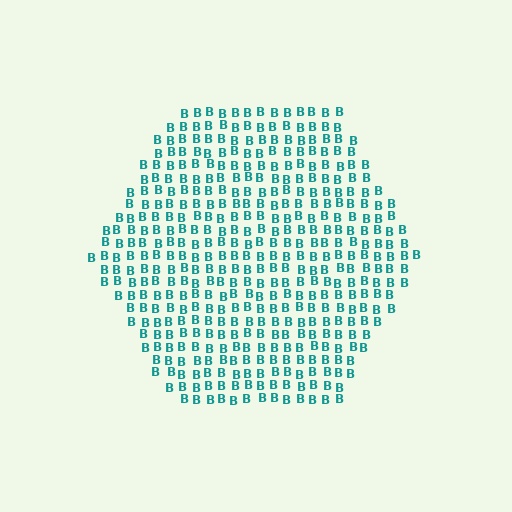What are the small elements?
The small elements are letter B's.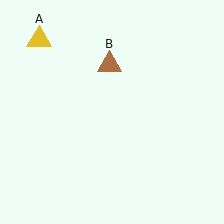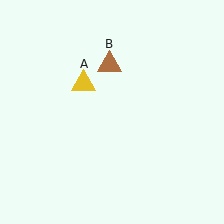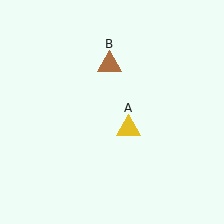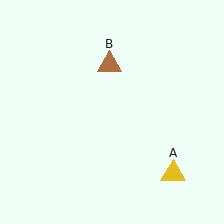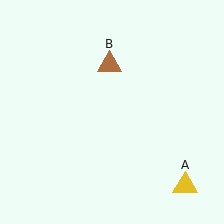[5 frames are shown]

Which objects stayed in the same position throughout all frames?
Brown triangle (object B) remained stationary.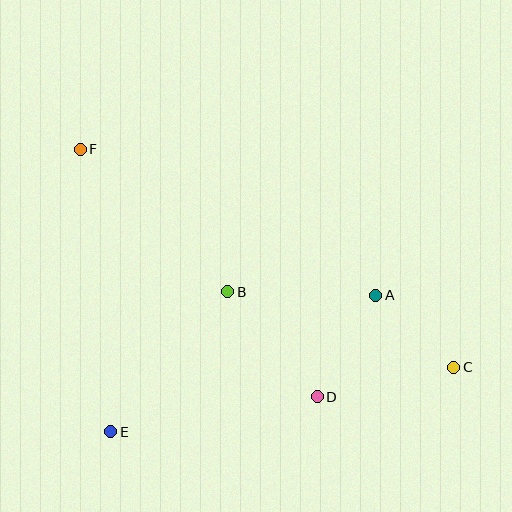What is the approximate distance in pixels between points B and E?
The distance between B and E is approximately 182 pixels.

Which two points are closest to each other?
Points A and C are closest to each other.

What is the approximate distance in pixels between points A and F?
The distance between A and F is approximately 330 pixels.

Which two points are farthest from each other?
Points C and F are farthest from each other.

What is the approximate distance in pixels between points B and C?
The distance between B and C is approximately 238 pixels.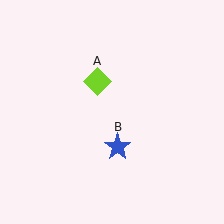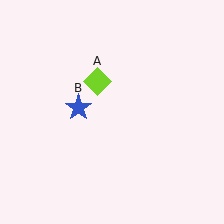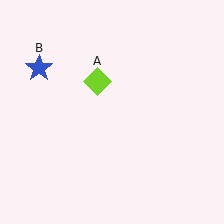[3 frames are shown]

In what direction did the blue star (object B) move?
The blue star (object B) moved up and to the left.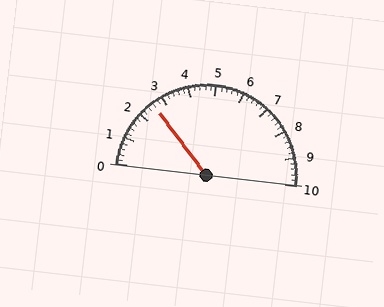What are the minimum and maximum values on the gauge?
The gauge ranges from 0 to 10.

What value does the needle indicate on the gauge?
The needle indicates approximately 2.6.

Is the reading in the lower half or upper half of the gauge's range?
The reading is in the lower half of the range (0 to 10).